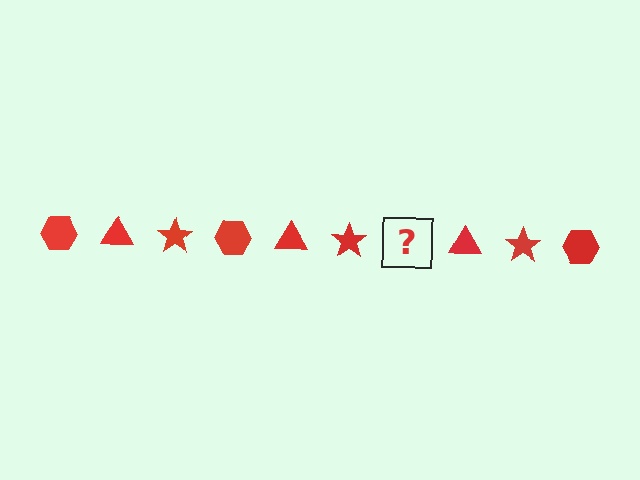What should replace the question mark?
The question mark should be replaced with a red hexagon.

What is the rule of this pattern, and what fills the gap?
The rule is that the pattern cycles through hexagon, triangle, star shapes in red. The gap should be filled with a red hexagon.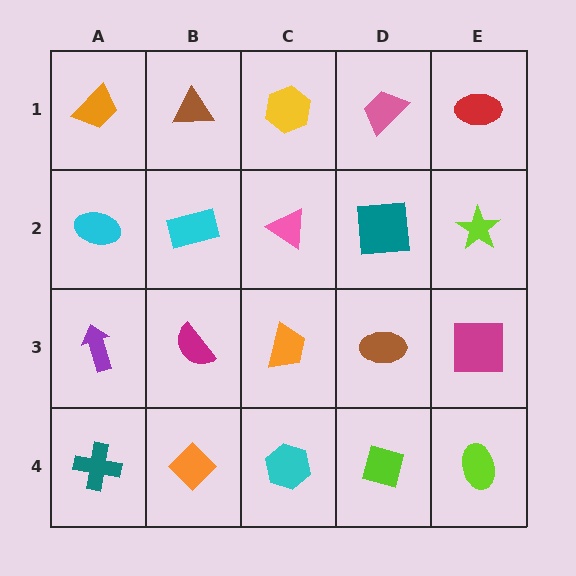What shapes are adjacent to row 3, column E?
A lime star (row 2, column E), a lime ellipse (row 4, column E), a brown ellipse (row 3, column D).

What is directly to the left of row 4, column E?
A lime square.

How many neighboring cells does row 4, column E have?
2.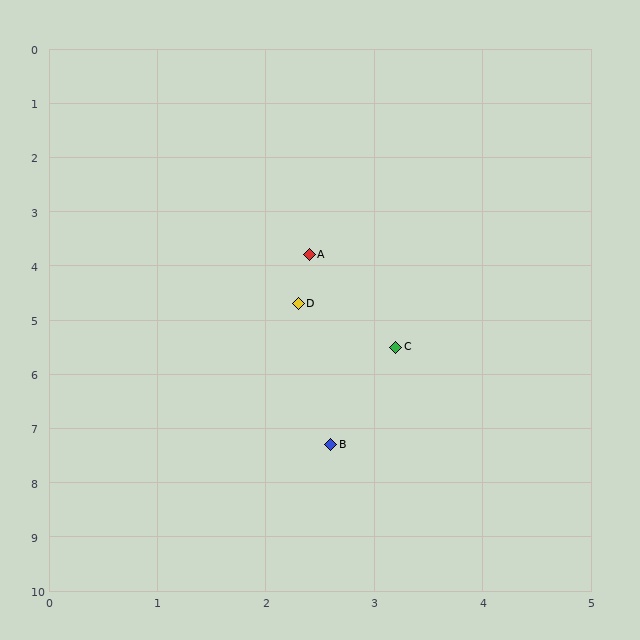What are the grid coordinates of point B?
Point B is at approximately (2.6, 7.3).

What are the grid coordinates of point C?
Point C is at approximately (3.2, 5.5).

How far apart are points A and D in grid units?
Points A and D are about 0.9 grid units apart.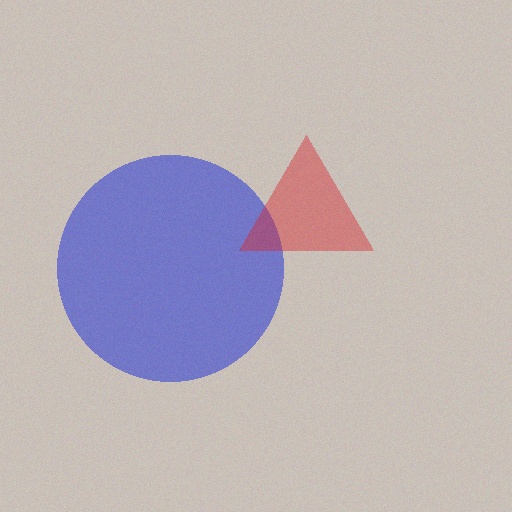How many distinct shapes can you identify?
There are 2 distinct shapes: a blue circle, a red triangle.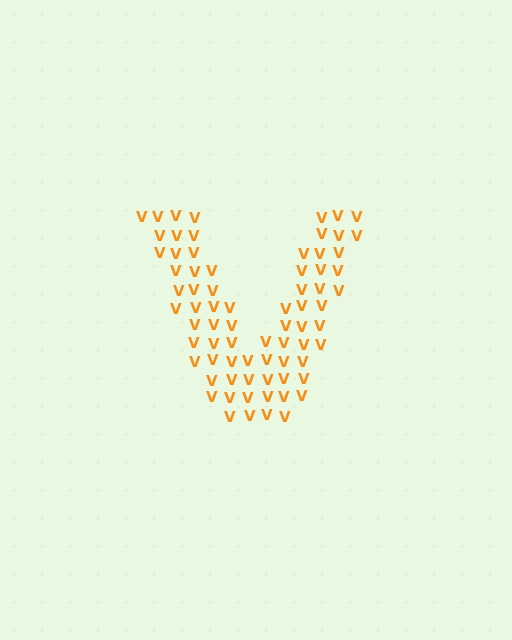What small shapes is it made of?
It is made of small letter V's.